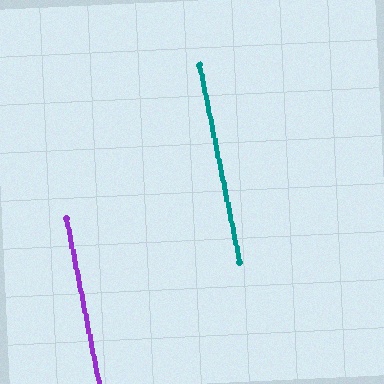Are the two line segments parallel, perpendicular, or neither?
Parallel — their directions differ by only 0.3°.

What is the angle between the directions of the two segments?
Approximately 0 degrees.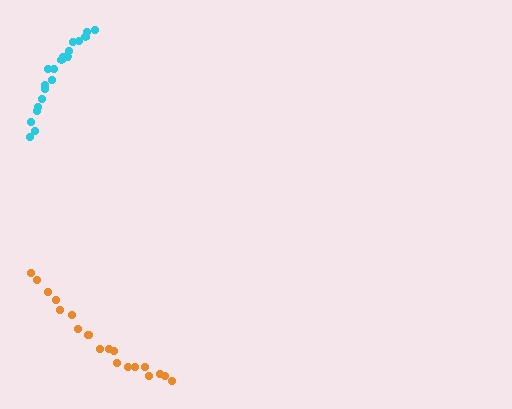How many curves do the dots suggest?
There are 2 distinct paths.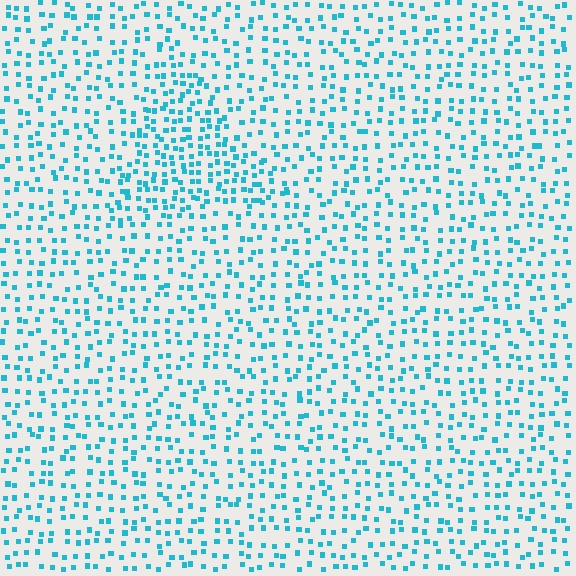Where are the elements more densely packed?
The elements are more densely packed inside the triangle boundary.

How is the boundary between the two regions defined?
The boundary is defined by a change in element density (approximately 1.7x ratio). All elements are the same color, size, and shape.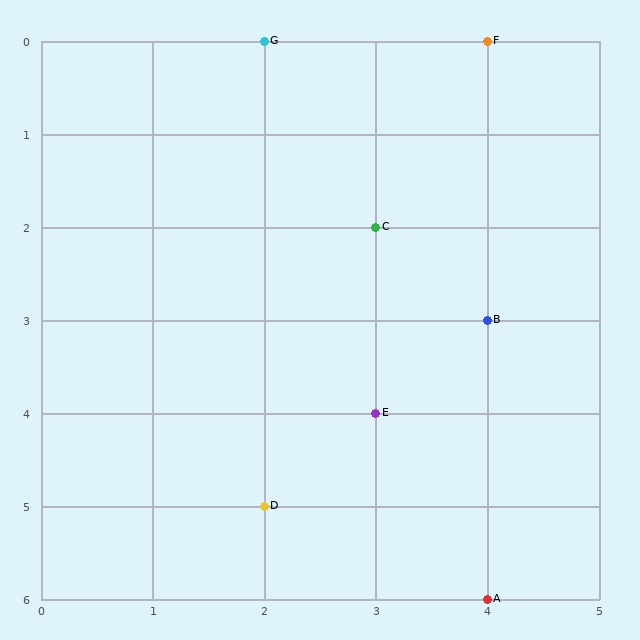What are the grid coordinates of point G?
Point G is at grid coordinates (2, 0).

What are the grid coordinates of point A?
Point A is at grid coordinates (4, 6).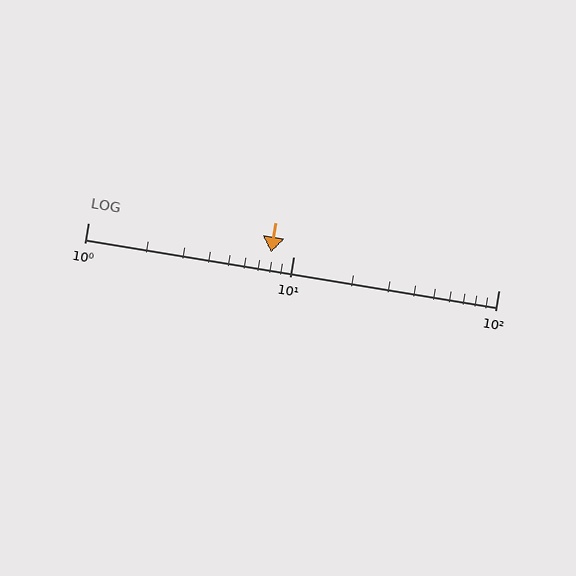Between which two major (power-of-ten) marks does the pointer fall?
The pointer is between 1 and 10.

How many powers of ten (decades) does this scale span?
The scale spans 2 decades, from 1 to 100.